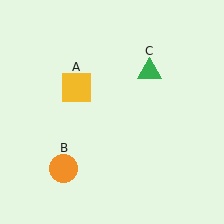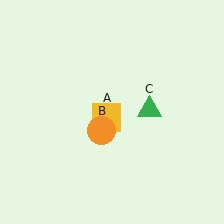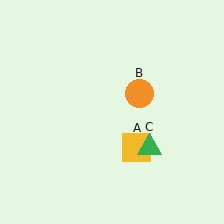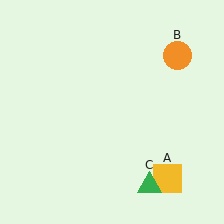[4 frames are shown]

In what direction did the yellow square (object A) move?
The yellow square (object A) moved down and to the right.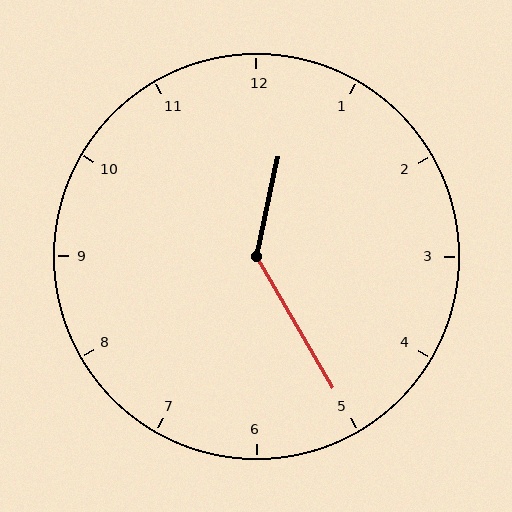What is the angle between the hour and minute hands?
Approximately 138 degrees.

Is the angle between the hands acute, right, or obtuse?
It is obtuse.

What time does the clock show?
12:25.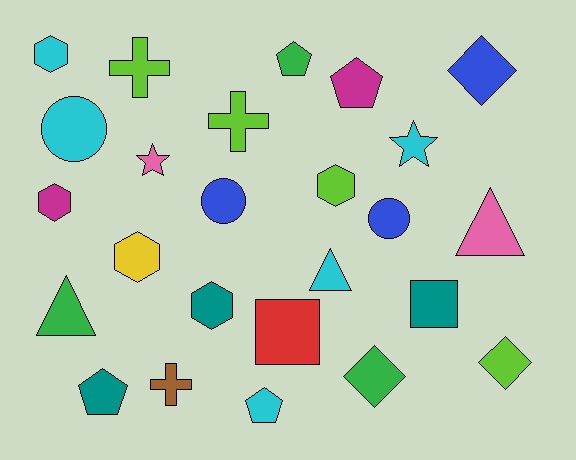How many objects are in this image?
There are 25 objects.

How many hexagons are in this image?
There are 5 hexagons.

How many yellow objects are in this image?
There is 1 yellow object.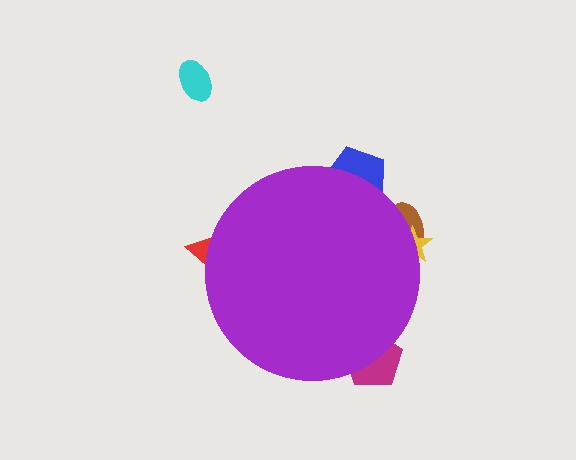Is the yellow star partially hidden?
Yes, the yellow star is partially hidden behind the purple circle.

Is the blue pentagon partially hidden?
Yes, the blue pentagon is partially hidden behind the purple circle.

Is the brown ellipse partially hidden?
Yes, the brown ellipse is partially hidden behind the purple circle.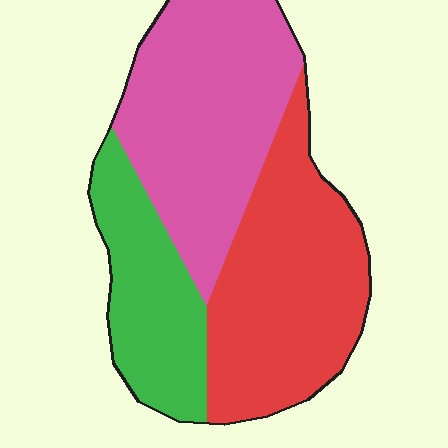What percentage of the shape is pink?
Pink takes up between a quarter and a half of the shape.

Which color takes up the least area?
Green, at roughly 25%.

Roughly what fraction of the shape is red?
Red covers about 40% of the shape.